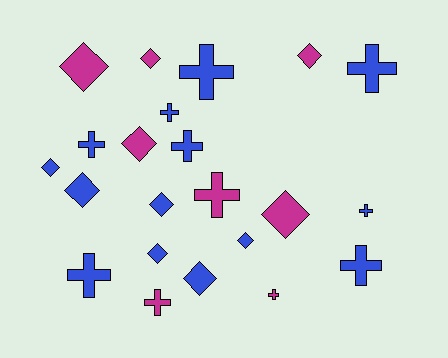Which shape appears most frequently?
Diamond, with 11 objects.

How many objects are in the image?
There are 22 objects.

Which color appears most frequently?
Blue, with 14 objects.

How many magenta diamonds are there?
There are 5 magenta diamonds.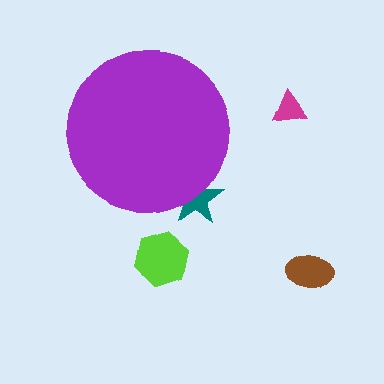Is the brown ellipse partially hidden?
No, the brown ellipse is fully visible.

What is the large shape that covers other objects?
A purple circle.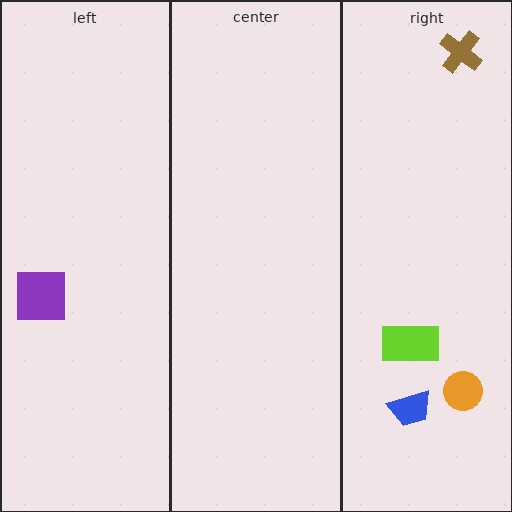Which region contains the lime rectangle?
The right region.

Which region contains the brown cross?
The right region.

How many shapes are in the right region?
4.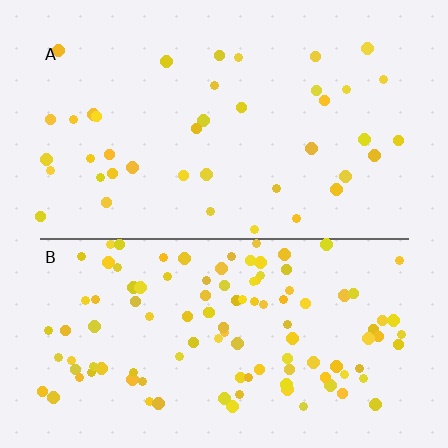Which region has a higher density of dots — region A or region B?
B (the bottom).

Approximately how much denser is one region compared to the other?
Approximately 2.8× — region B over region A.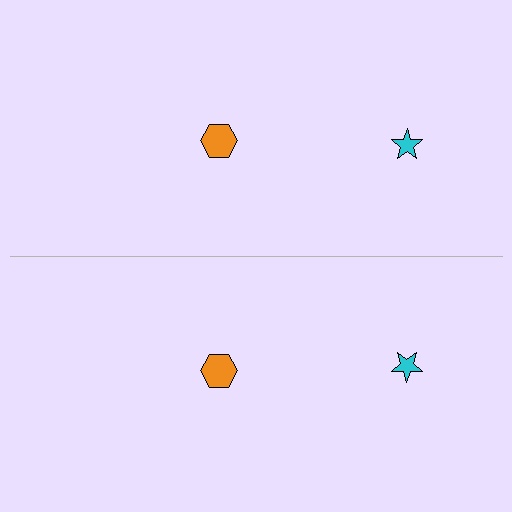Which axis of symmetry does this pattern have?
The pattern has a horizontal axis of symmetry running through the center of the image.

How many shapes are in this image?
There are 4 shapes in this image.